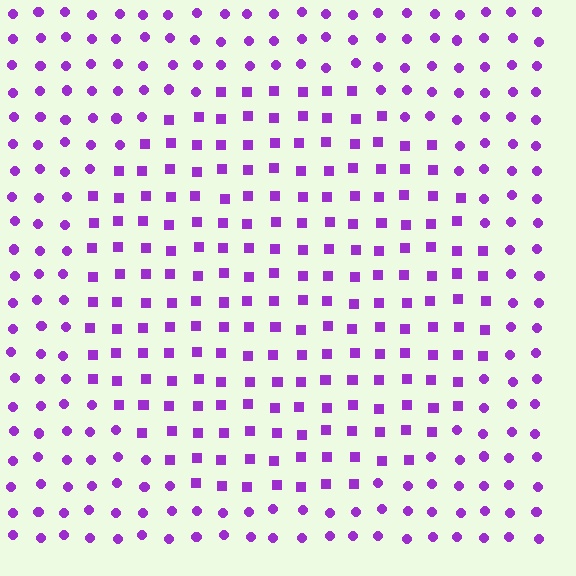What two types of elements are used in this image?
The image uses squares inside the circle region and circles outside it.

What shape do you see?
I see a circle.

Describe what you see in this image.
The image is filled with small purple elements arranged in a uniform grid. A circle-shaped region contains squares, while the surrounding area contains circles. The boundary is defined purely by the change in element shape.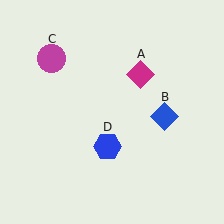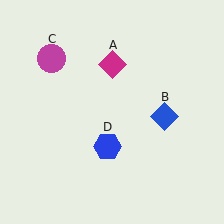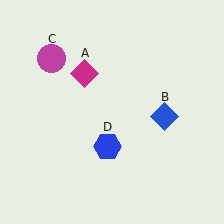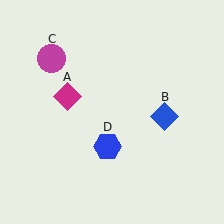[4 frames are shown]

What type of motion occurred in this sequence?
The magenta diamond (object A) rotated counterclockwise around the center of the scene.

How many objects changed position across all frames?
1 object changed position: magenta diamond (object A).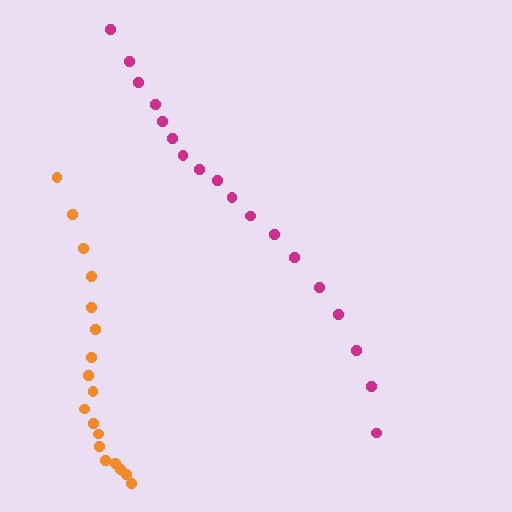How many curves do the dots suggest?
There are 2 distinct paths.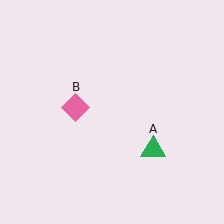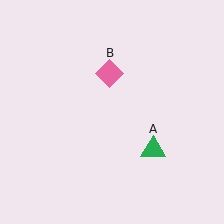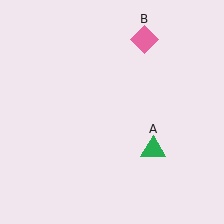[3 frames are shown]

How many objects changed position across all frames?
1 object changed position: pink diamond (object B).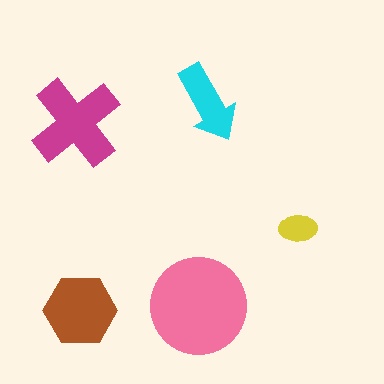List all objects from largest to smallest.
The pink circle, the magenta cross, the brown hexagon, the cyan arrow, the yellow ellipse.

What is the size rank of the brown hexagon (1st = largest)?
3rd.